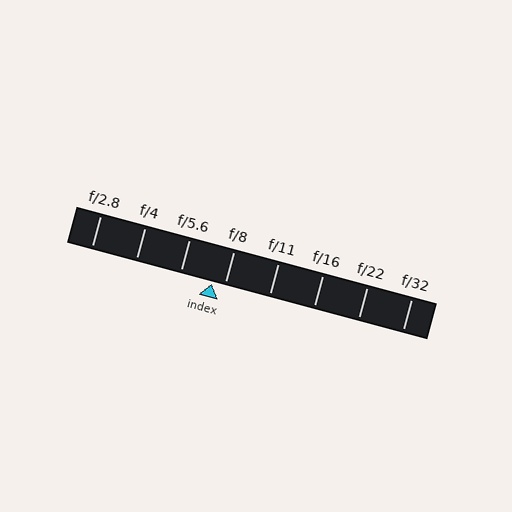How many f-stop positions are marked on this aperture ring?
There are 8 f-stop positions marked.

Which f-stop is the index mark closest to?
The index mark is closest to f/8.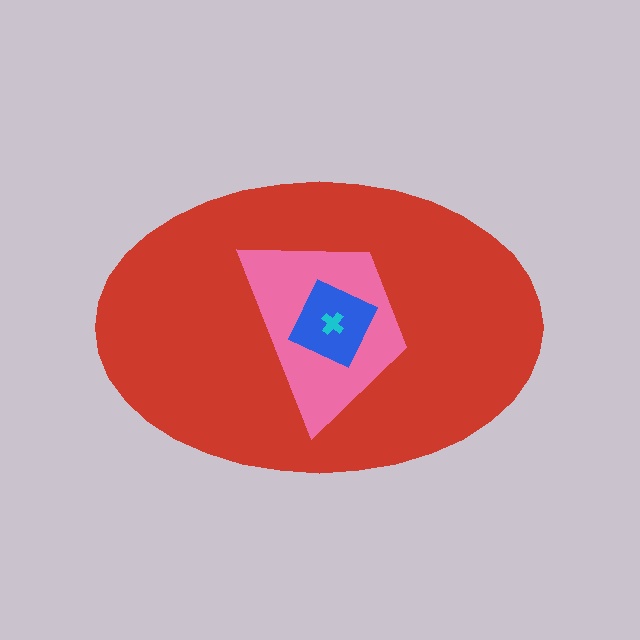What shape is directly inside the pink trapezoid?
The blue diamond.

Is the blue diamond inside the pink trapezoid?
Yes.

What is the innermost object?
The cyan cross.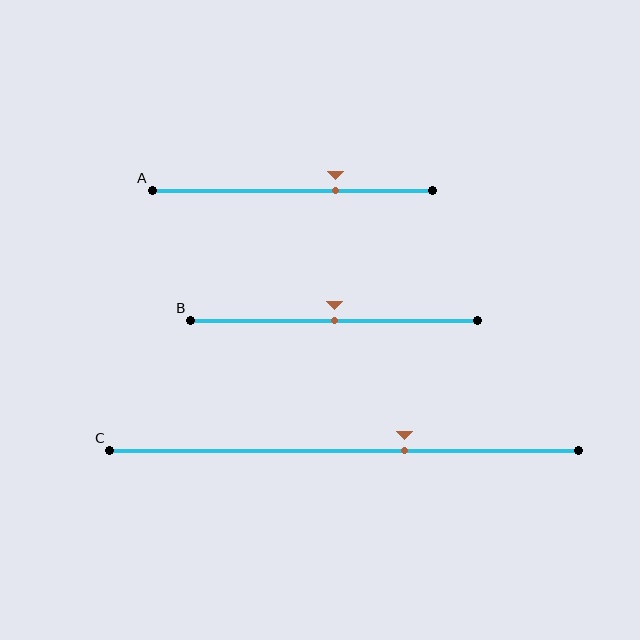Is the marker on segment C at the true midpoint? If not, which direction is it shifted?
No, the marker on segment C is shifted to the right by about 13% of the segment length.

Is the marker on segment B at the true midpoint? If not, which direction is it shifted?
Yes, the marker on segment B is at the true midpoint.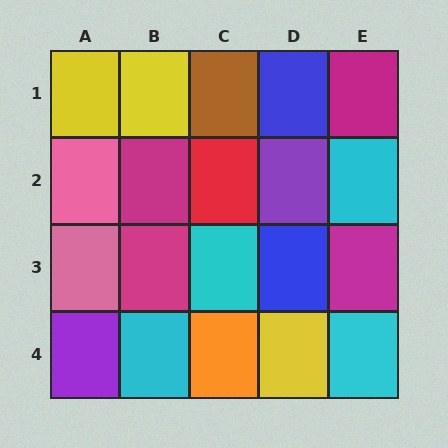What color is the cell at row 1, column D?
Blue.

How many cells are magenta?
4 cells are magenta.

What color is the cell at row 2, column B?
Magenta.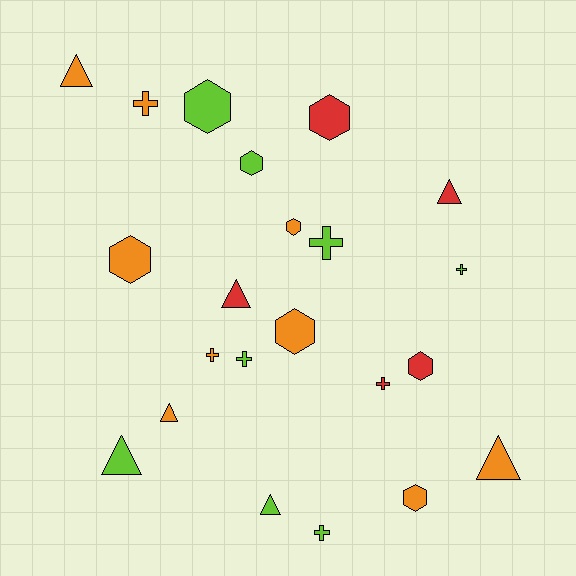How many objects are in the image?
There are 22 objects.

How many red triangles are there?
There are 2 red triangles.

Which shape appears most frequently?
Hexagon, with 8 objects.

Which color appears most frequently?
Orange, with 9 objects.